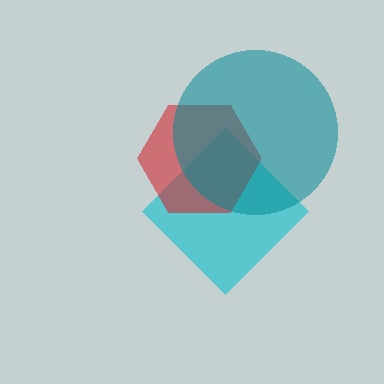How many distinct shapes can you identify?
There are 3 distinct shapes: a cyan diamond, a red hexagon, a teal circle.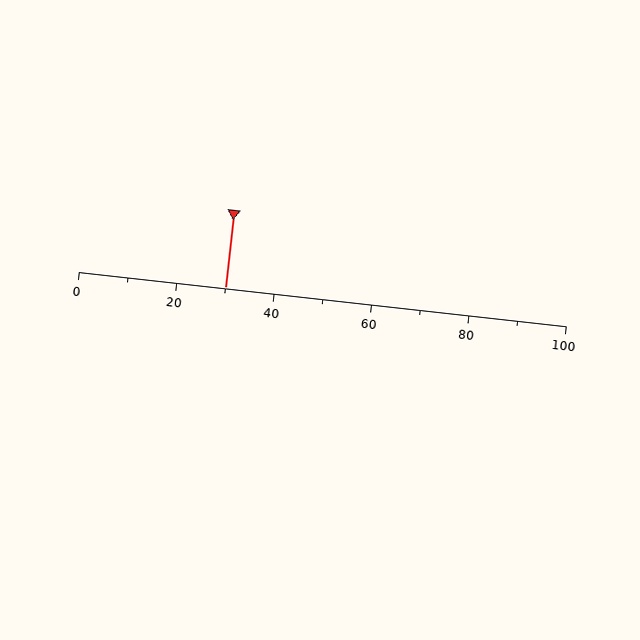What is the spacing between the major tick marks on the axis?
The major ticks are spaced 20 apart.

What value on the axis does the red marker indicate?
The marker indicates approximately 30.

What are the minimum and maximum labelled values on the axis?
The axis runs from 0 to 100.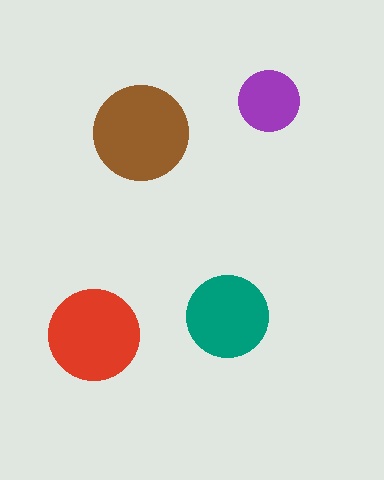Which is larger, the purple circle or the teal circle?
The teal one.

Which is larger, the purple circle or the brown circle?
The brown one.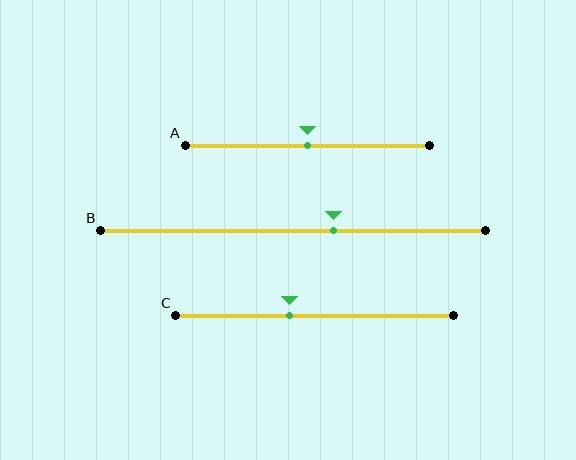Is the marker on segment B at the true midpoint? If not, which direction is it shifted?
No, the marker on segment B is shifted to the right by about 10% of the segment length.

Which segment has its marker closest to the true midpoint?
Segment A has its marker closest to the true midpoint.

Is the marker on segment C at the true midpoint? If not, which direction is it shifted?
No, the marker on segment C is shifted to the left by about 9% of the segment length.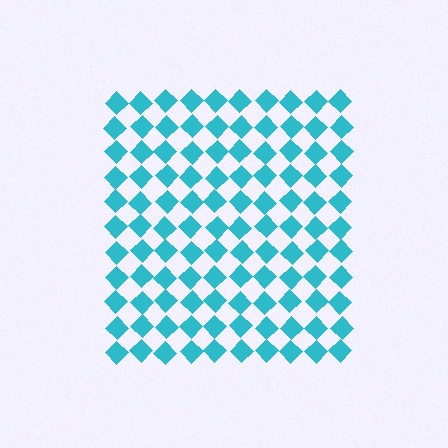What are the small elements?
The small elements are diamonds.